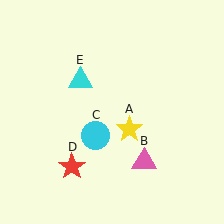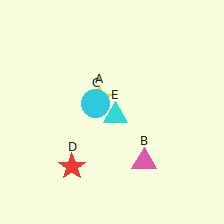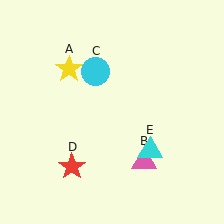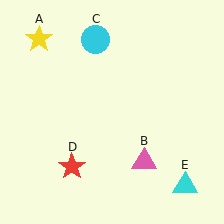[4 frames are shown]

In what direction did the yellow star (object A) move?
The yellow star (object A) moved up and to the left.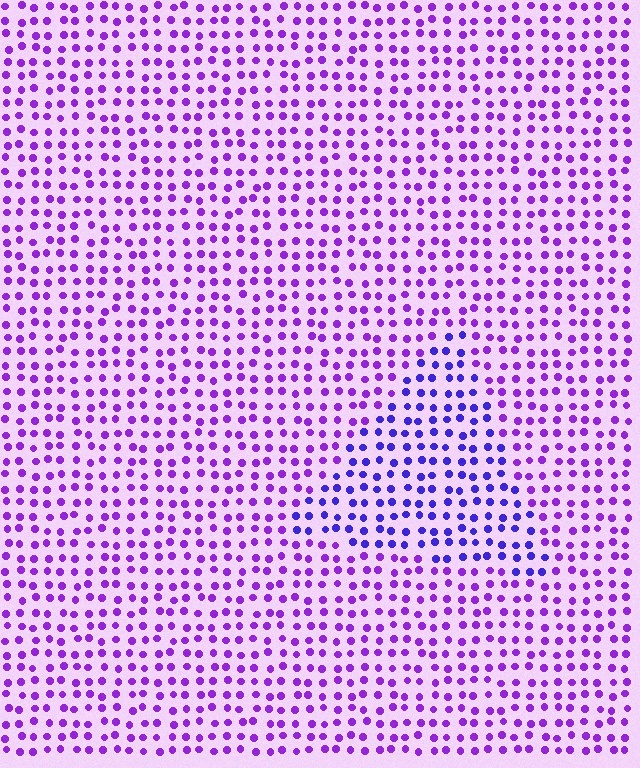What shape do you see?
I see a triangle.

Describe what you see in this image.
The image is filled with small purple elements in a uniform arrangement. A triangle-shaped region is visible where the elements are tinted to a slightly different hue, forming a subtle color boundary.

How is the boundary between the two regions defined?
The boundary is defined purely by a slight shift in hue (about 29 degrees). Spacing, size, and orientation are identical on both sides.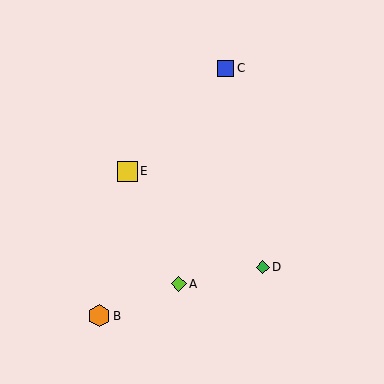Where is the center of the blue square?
The center of the blue square is at (226, 68).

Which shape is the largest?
The orange hexagon (labeled B) is the largest.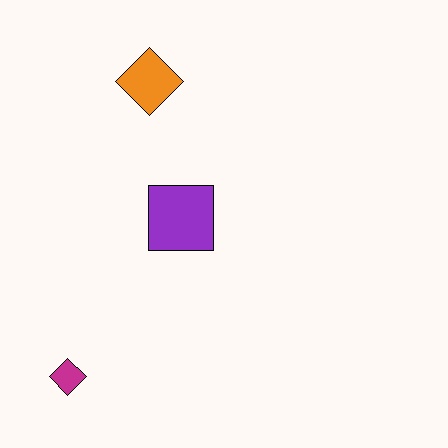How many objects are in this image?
There are 3 objects.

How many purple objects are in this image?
There is 1 purple object.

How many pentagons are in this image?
There are no pentagons.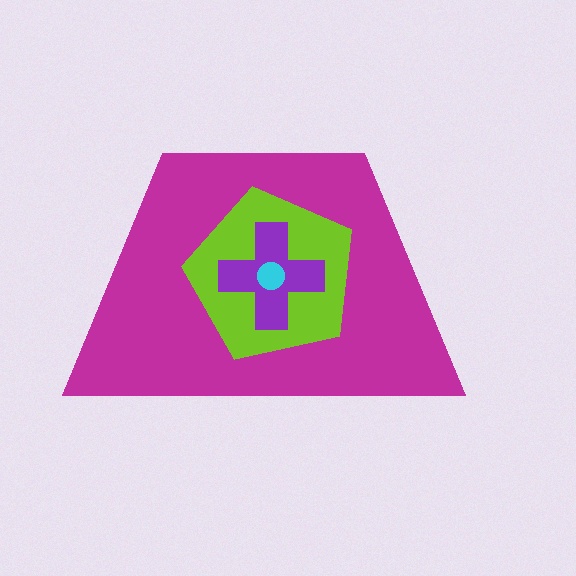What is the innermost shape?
The cyan circle.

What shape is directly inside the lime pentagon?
The purple cross.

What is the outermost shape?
The magenta trapezoid.